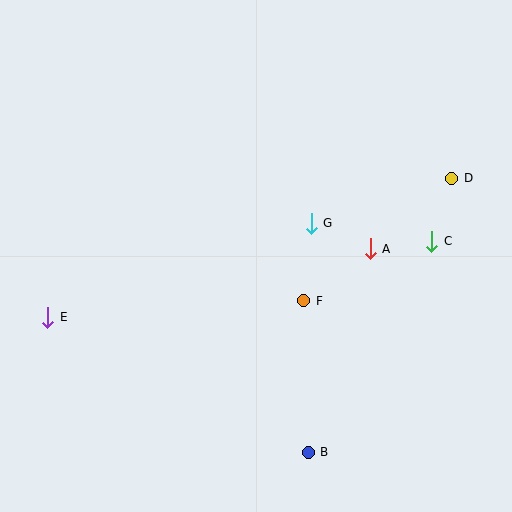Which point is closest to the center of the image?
Point G at (311, 223) is closest to the center.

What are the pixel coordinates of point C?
Point C is at (432, 241).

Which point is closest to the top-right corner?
Point D is closest to the top-right corner.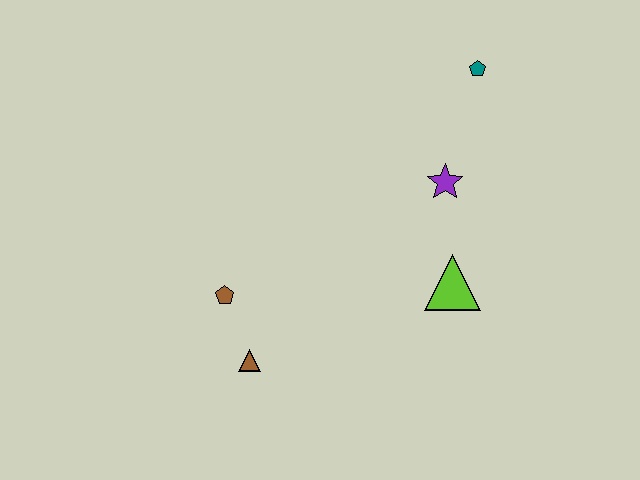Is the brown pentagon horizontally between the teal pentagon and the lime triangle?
No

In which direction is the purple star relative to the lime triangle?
The purple star is above the lime triangle.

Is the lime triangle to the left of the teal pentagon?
Yes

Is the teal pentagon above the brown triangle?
Yes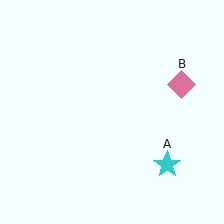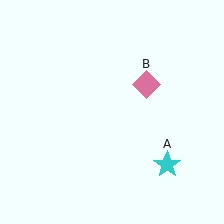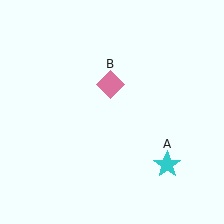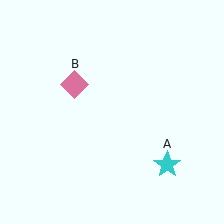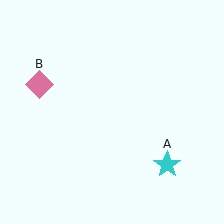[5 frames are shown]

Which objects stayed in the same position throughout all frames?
Cyan star (object A) remained stationary.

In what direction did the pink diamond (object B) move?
The pink diamond (object B) moved left.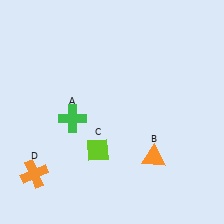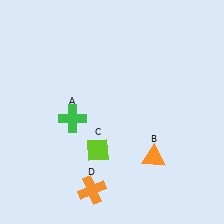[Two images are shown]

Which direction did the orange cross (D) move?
The orange cross (D) moved right.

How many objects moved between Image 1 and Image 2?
1 object moved between the two images.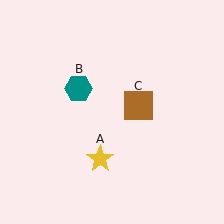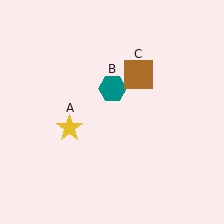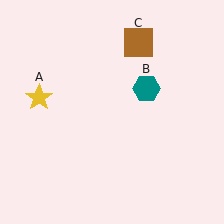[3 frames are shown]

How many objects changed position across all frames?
3 objects changed position: yellow star (object A), teal hexagon (object B), brown square (object C).